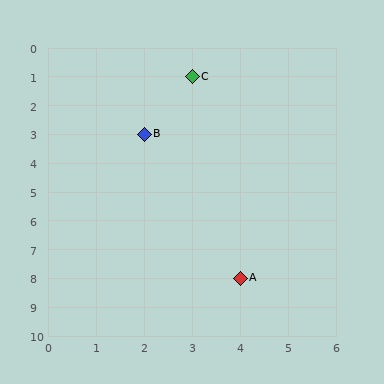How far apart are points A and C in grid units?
Points A and C are 1 column and 7 rows apart (about 7.1 grid units diagonally).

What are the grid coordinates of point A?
Point A is at grid coordinates (4, 8).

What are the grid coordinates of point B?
Point B is at grid coordinates (2, 3).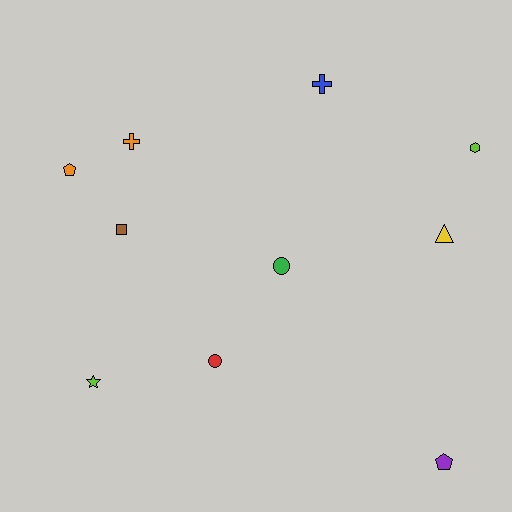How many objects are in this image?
There are 10 objects.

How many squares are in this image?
There is 1 square.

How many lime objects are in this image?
There are 2 lime objects.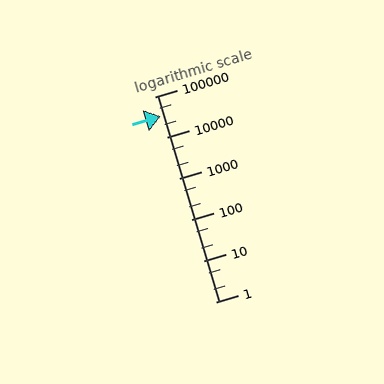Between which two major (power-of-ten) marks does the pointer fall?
The pointer is between 10000 and 100000.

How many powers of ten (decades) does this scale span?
The scale spans 5 decades, from 1 to 100000.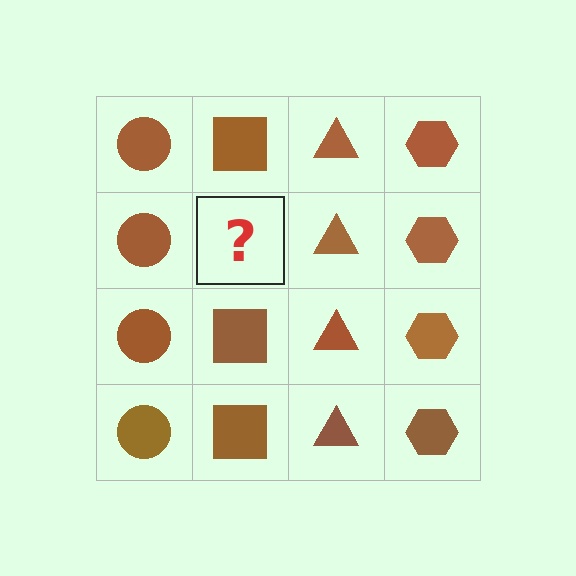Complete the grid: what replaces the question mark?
The question mark should be replaced with a brown square.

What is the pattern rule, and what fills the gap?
The rule is that each column has a consistent shape. The gap should be filled with a brown square.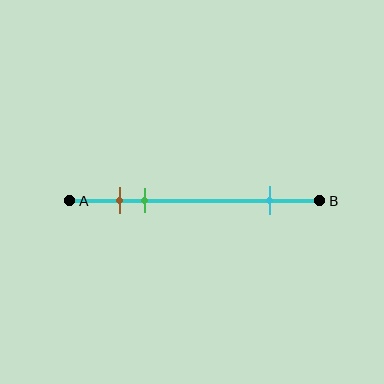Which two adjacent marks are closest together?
The brown and green marks are the closest adjacent pair.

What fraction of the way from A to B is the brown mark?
The brown mark is approximately 20% (0.2) of the way from A to B.